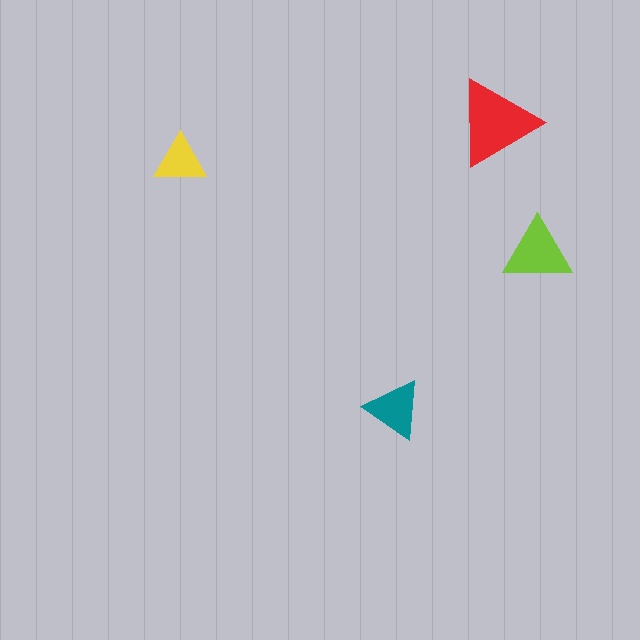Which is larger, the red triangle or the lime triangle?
The red one.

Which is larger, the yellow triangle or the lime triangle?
The lime one.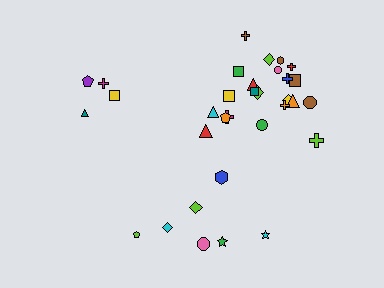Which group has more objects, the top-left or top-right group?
The top-right group.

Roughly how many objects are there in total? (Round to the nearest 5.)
Roughly 35 objects in total.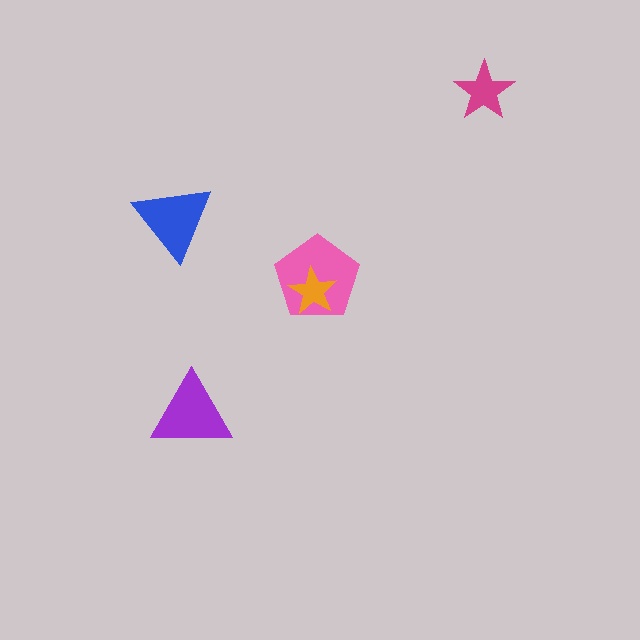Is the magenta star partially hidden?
No, no other shape covers it.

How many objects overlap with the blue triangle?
0 objects overlap with the blue triangle.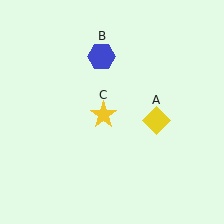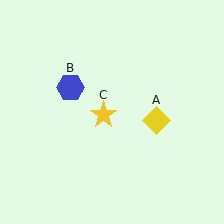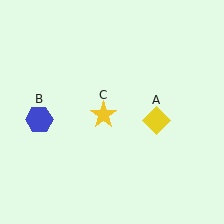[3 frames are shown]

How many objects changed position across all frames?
1 object changed position: blue hexagon (object B).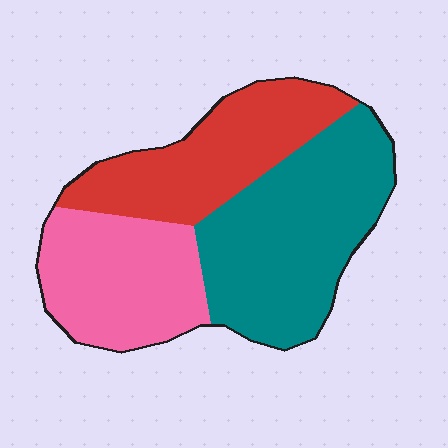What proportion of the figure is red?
Red covers 29% of the figure.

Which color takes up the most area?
Teal, at roughly 40%.